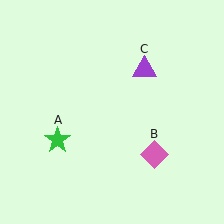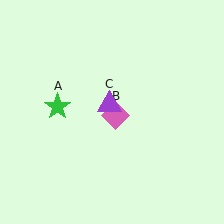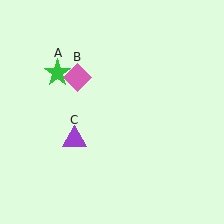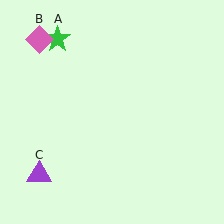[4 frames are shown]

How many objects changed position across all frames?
3 objects changed position: green star (object A), pink diamond (object B), purple triangle (object C).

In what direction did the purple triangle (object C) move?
The purple triangle (object C) moved down and to the left.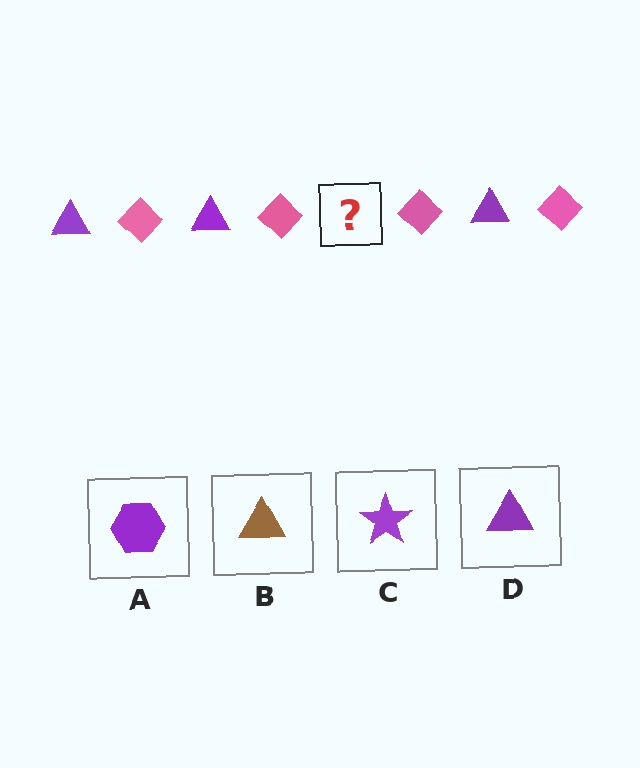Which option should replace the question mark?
Option D.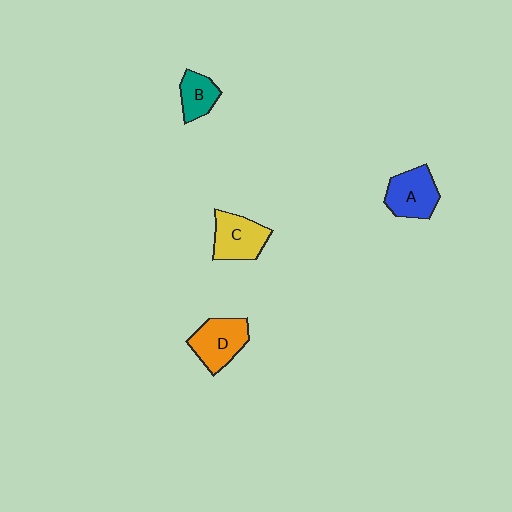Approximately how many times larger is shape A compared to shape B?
Approximately 1.5 times.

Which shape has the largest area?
Shape D (orange).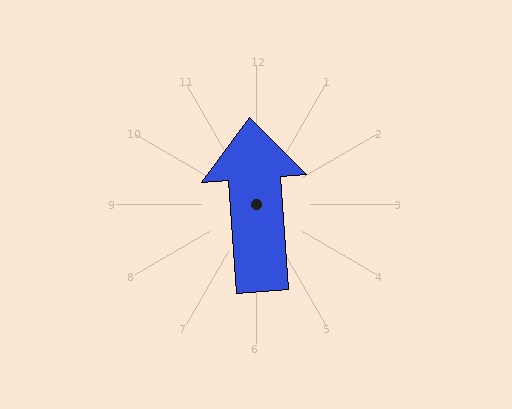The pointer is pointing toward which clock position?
Roughly 12 o'clock.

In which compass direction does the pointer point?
North.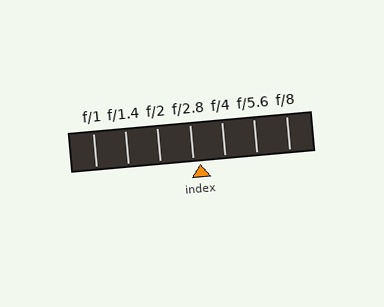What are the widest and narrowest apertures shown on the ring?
The widest aperture shown is f/1 and the narrowest is f/8.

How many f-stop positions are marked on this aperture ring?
There are 7 f-stop positions marked.